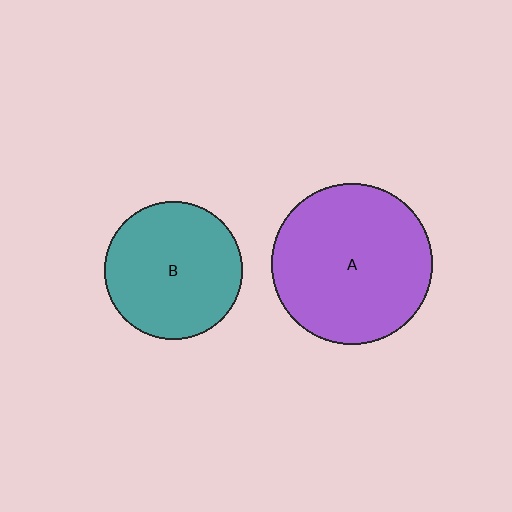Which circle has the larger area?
Circle A (purple).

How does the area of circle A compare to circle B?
Approximately 1.4 times.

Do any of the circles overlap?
No, none of the circles overlap.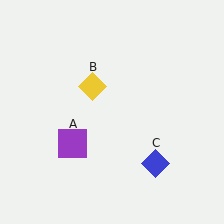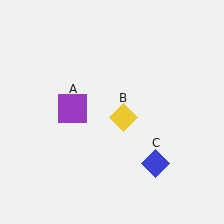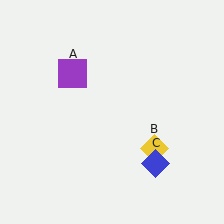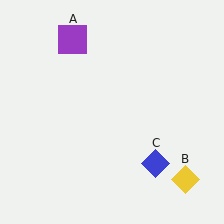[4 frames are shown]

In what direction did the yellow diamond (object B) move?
The yellow diamond (object B) moved down and to the right.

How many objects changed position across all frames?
2 objects changed position: purple square (object A), yellow diamond (object B).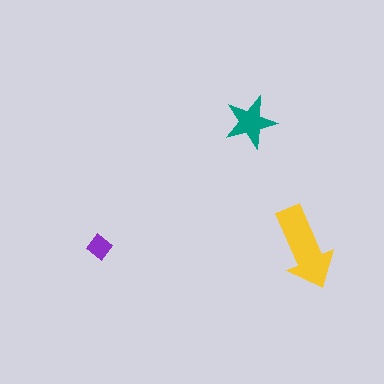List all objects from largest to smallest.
The yellow arrow, the teal star, the purple diamond.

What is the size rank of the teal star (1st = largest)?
2nd.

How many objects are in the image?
There are 3 objects in the image.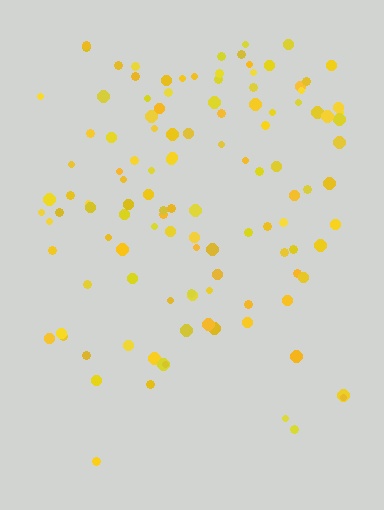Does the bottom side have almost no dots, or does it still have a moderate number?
Still a moderate number, just noticeably fewer than the top.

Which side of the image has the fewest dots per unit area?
The bottom.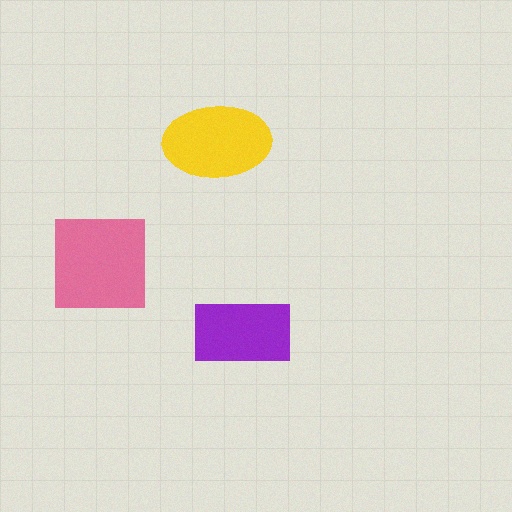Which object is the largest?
The pink square.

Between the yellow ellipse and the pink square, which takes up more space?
The pink square.